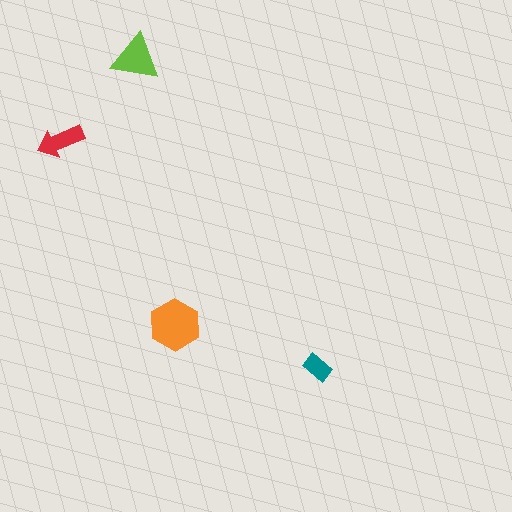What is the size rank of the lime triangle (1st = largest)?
2nd.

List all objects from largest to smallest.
The orange hexagon, the lime triangle, the red arrow, the teal rectangle.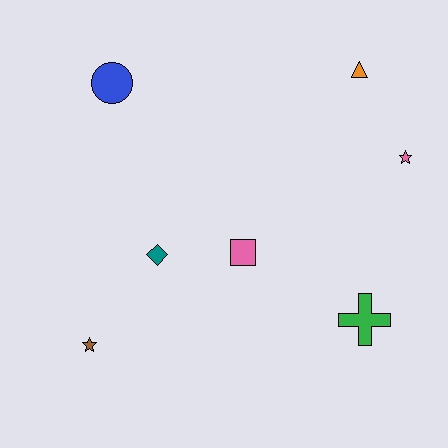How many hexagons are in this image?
There are no hexagons.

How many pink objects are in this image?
There are 2 pink objects.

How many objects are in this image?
There are 7 objects.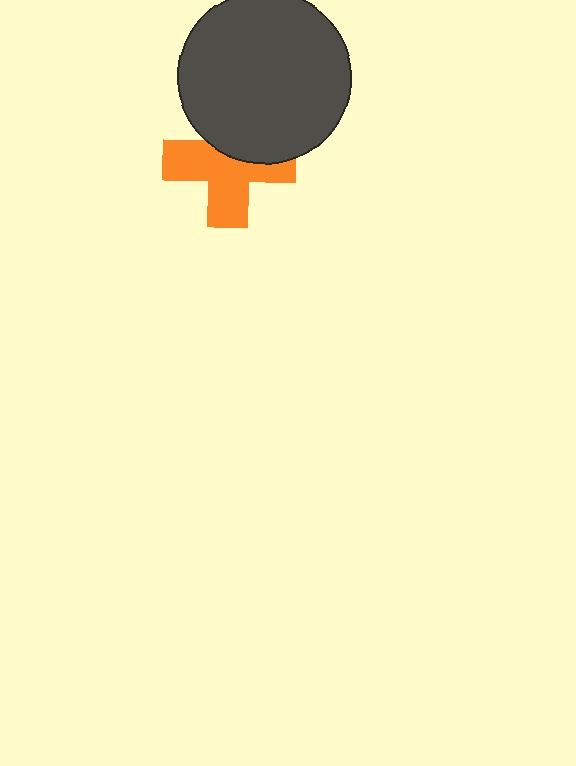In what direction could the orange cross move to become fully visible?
The orange cross could move down. That would shift it out from behind the dark gray circle entirely.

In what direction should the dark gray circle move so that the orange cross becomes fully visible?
The dark gray circle should move up. That is the shortest direction to clear the overlap and leave the orange cross fully visible.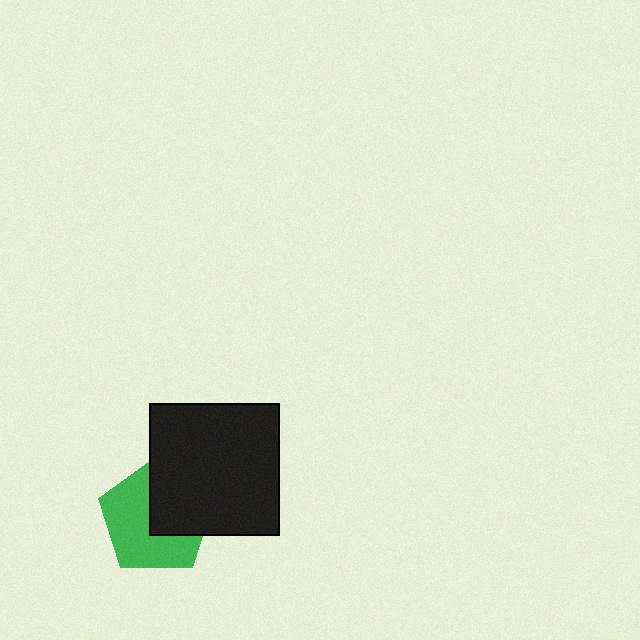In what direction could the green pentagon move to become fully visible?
The green pentagon could move toward the lower-left. That would shift it out from behind the black rectangle entirely.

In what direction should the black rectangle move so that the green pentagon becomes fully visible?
The black rectangle should move toward the upper-right. That is the shortest direction to clear the overlap and leave the green pentagon fully visible.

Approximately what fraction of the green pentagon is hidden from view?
Roughly 41% of the green pentagon is hidden behind the black rectangle.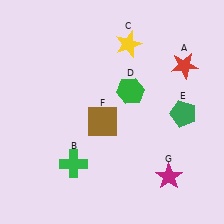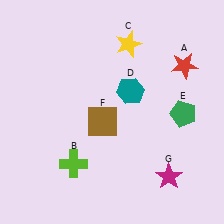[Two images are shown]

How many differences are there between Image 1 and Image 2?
There are 2 differences between the two images.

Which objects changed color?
B changed from green to lime. D changed from green to teal.